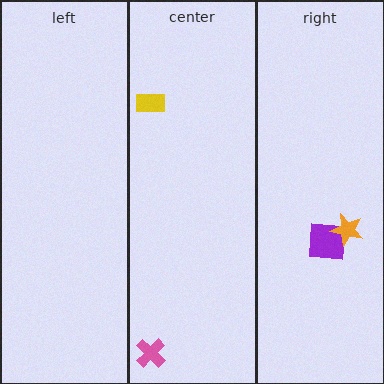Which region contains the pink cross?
The center region.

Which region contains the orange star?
The right region.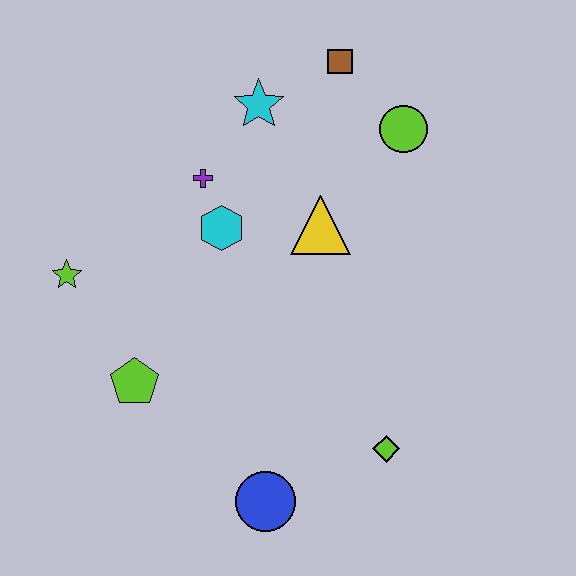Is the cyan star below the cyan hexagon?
No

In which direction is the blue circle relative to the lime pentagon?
The blue circle is to the right of the lime pentagon.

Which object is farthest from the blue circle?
The brown square is farthest from the blue circle.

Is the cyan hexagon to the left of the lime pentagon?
No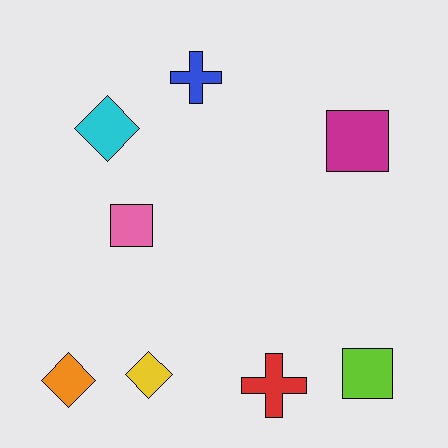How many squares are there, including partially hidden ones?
There are 3 squares.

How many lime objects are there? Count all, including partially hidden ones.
There is 1 lime object.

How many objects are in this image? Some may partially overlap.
There are 8 objects.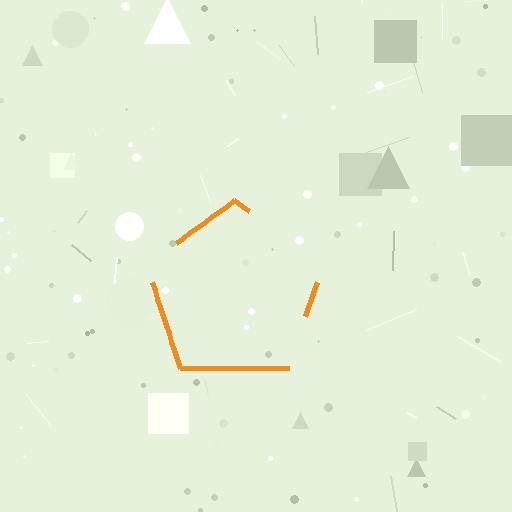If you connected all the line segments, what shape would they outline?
They would outline a pentagon.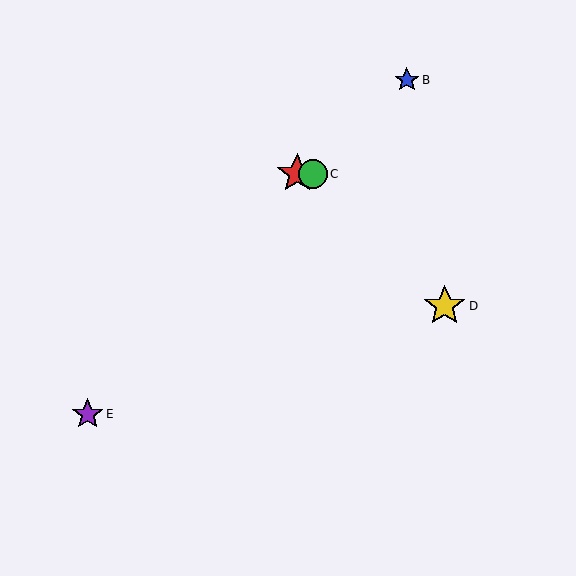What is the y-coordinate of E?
Object E is at y≈414.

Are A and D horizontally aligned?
No, A is at y≈174 and D is at y≈306.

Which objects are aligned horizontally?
Objects A, C are aligned horizontally.